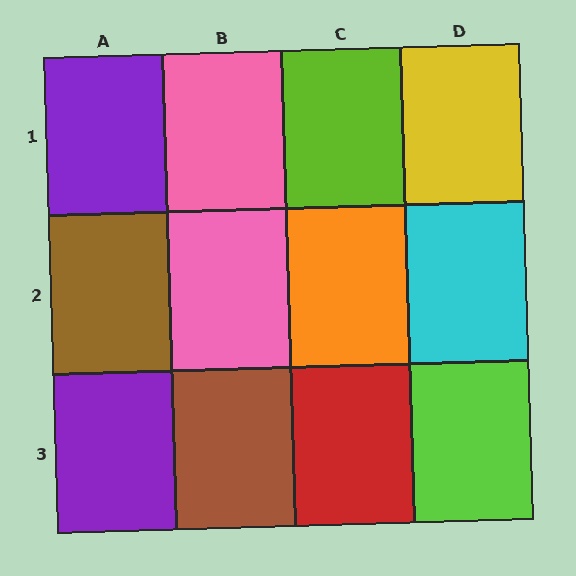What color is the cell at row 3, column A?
Purple.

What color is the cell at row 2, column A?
Brown.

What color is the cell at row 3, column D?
Lime.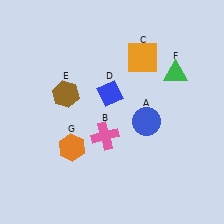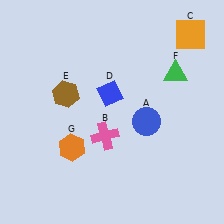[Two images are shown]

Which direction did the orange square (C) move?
The orange square (C) moved right.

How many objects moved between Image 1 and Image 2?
1 object moved between the two images.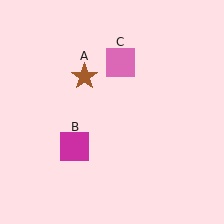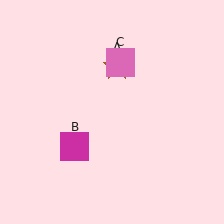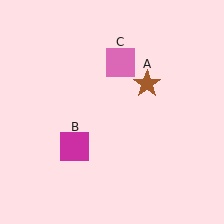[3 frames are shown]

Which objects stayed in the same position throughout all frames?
Magenta square (object B) and pink square (object C) remained stationary.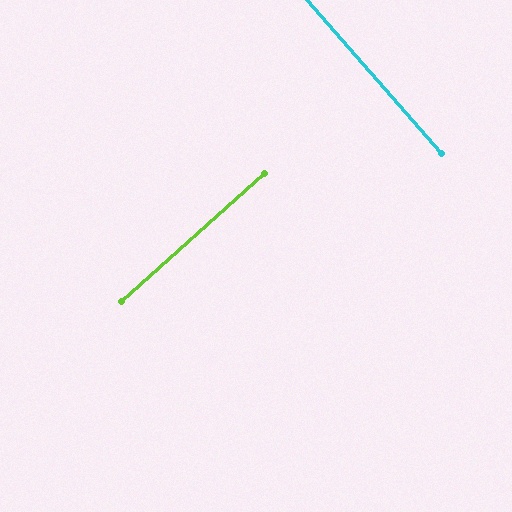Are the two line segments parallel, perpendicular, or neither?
Perpendicular — they meet at approximately 89°.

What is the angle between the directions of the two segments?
Approximately 89 degrees.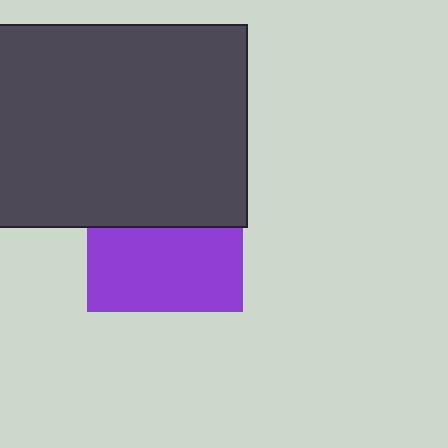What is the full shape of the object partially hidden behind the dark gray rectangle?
The partially hidden object is a purple square.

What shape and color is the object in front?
The object in front is a dark gray rectangle.